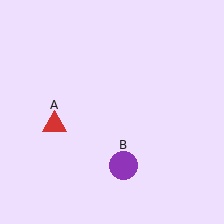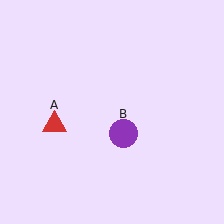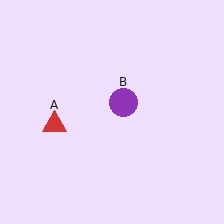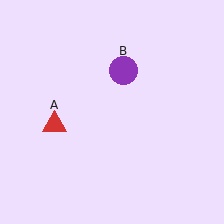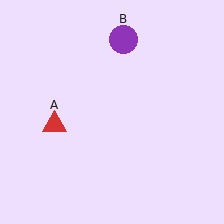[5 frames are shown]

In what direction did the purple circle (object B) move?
The purple circle (object B) moved up.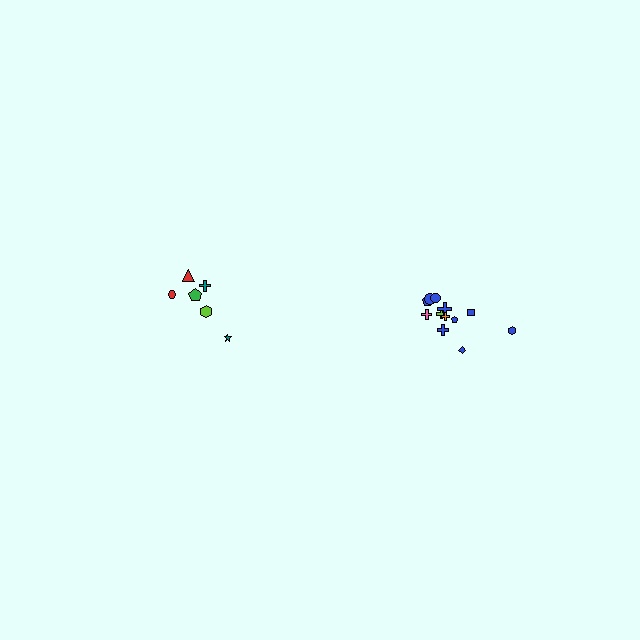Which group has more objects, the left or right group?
The right group.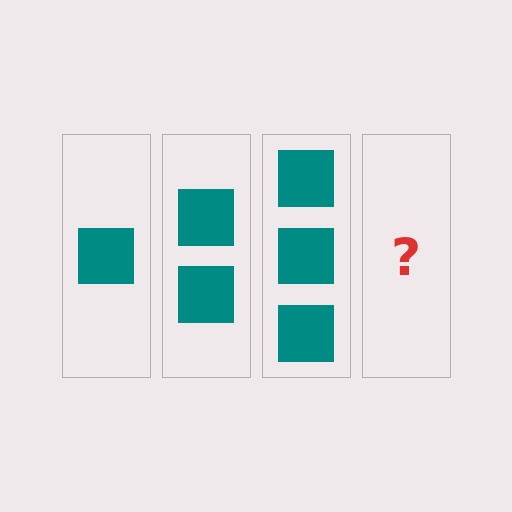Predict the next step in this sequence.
The next step is 4 squares.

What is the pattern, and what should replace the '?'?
The pattern is that each step adds one more square. The '?' should be 4 squares.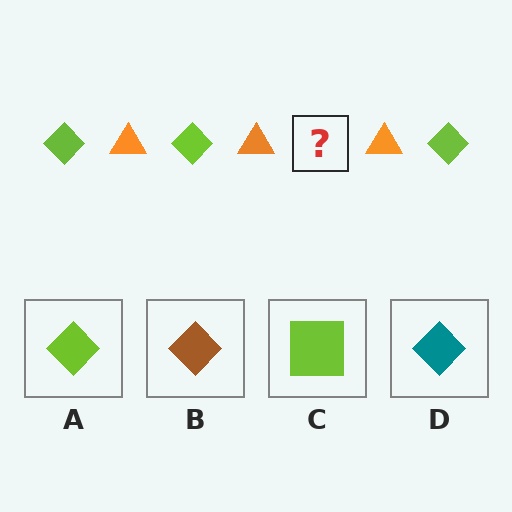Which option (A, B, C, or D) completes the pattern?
A.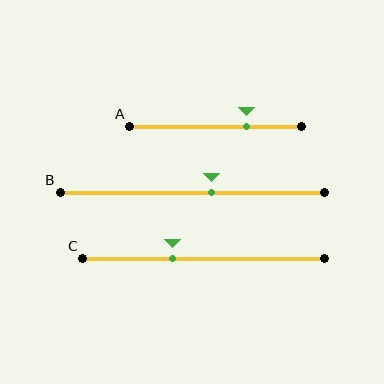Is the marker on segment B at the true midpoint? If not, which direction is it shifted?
No, the marker on segment B is shifted to the right by about 7% of the segment length.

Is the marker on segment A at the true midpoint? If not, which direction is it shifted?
No, the marker on segment A is shifted to the right by about 18% of the segment length.